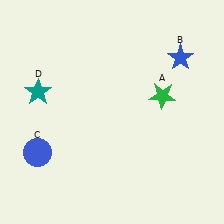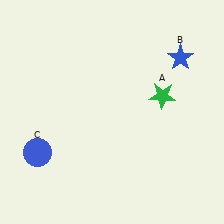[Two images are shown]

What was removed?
The teal star (D) was removed in Image 2.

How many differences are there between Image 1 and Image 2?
There is 1 difference between the two images.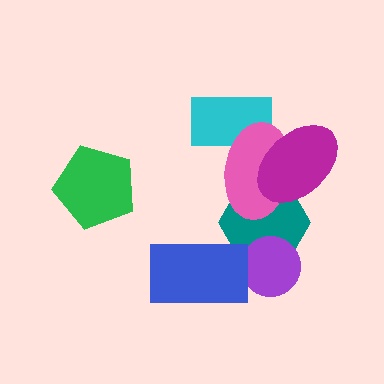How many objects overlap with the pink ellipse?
3 objects overlap with the pink ellipse.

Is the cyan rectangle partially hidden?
Yes, it is partially covered by another shape.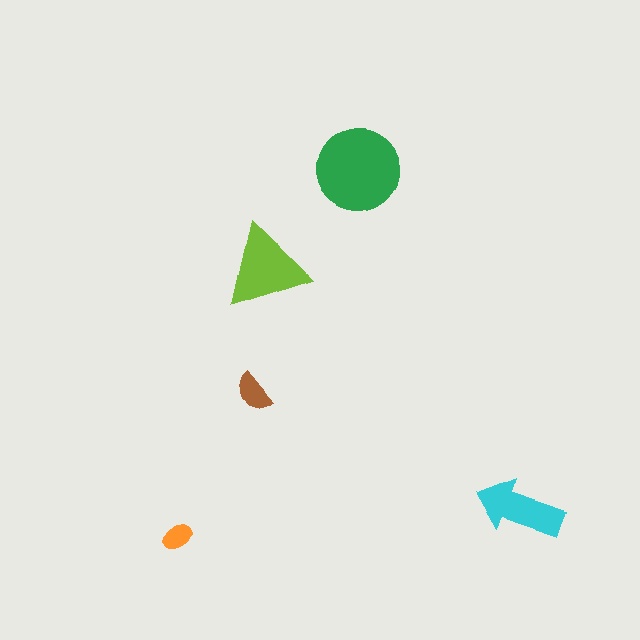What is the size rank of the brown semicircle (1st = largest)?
4th.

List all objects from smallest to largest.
The orange ellipse, the brown semicircle, the cyan arrow, the lime triangle, the green circle.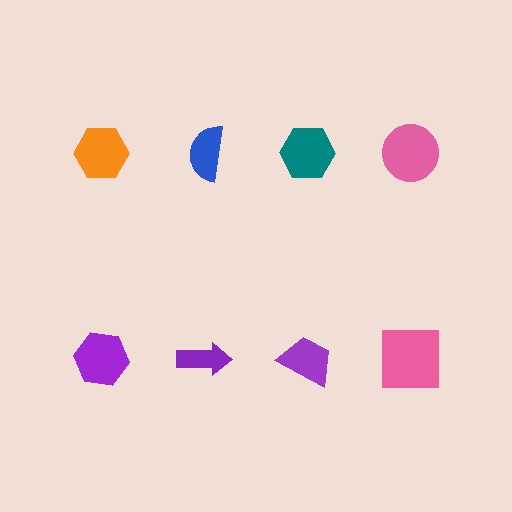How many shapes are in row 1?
4 shapes.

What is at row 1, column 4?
A pink circle.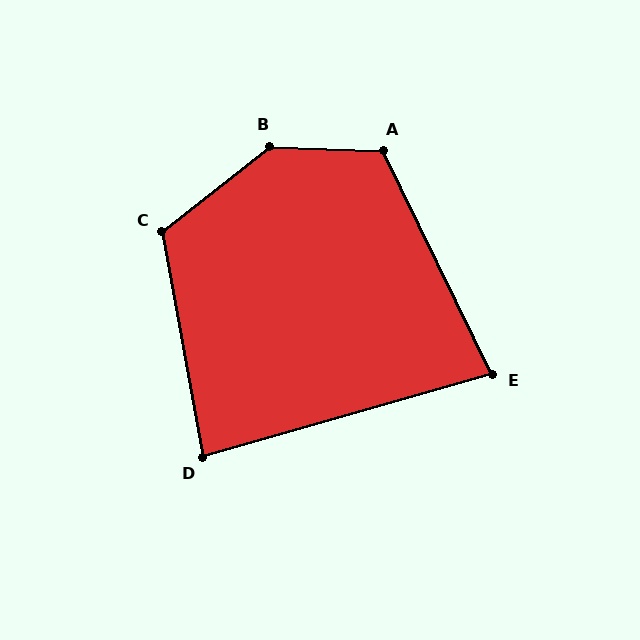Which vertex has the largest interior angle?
B, at approximately 139 degrees.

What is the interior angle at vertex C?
Approximately 118 degrees (obtuse).